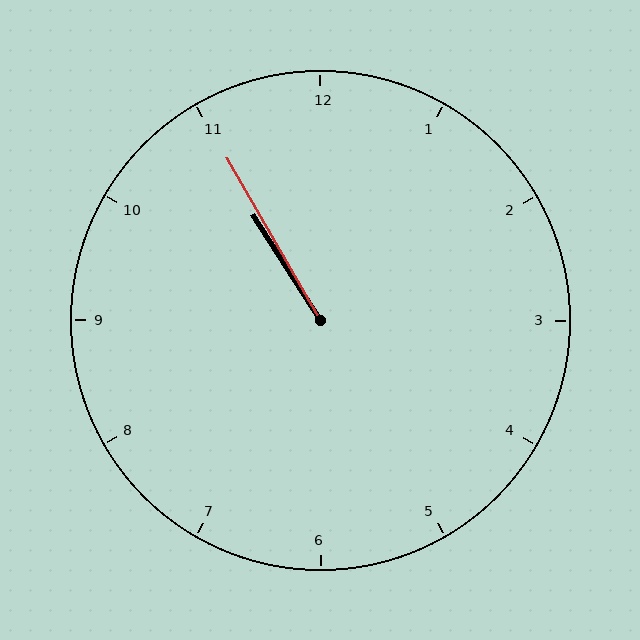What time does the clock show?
10:55.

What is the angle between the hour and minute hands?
Approximately 2 degrees.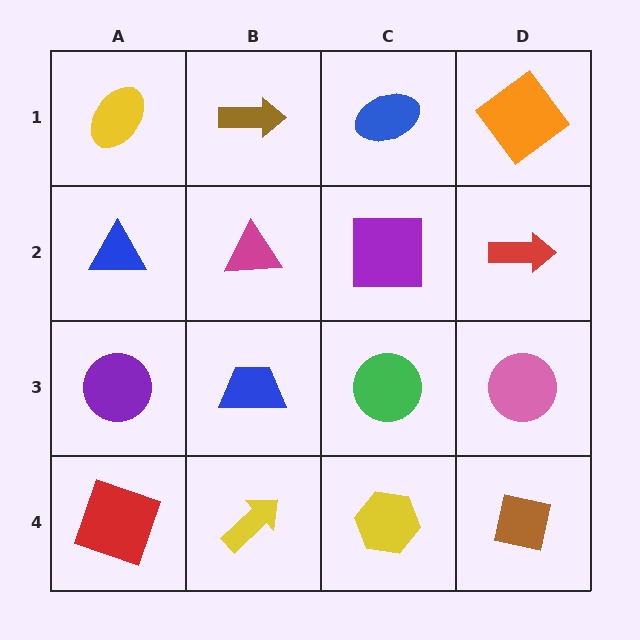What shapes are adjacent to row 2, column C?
A blue ellipse (row 1, column C), a green circle (row 3, column C), a magenta triangle (row 2, column B), a red arrow (row 2, column D).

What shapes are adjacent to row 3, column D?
A red arrow (row 2, column D), a brown square (row 4, column D), a green circle (row 3, column C).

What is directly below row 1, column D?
A red arrow.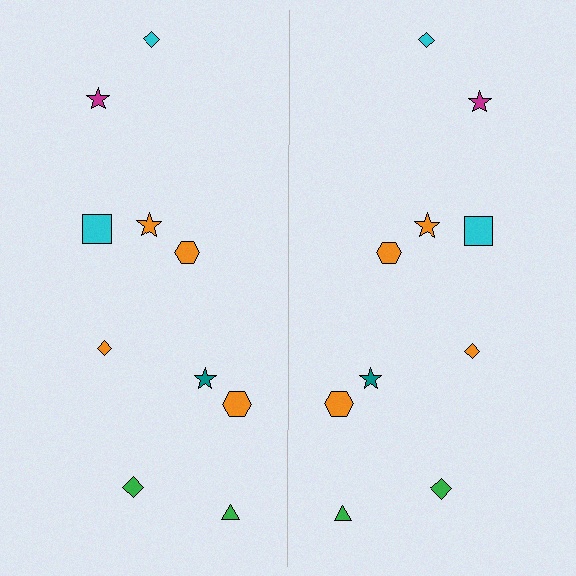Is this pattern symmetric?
Yes, this pattern has bilateral (reflection) symmetry.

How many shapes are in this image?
There are 20 shapes in this image.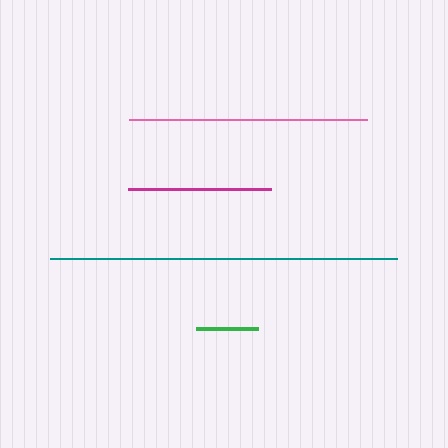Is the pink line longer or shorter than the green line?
The pink line is longer than the green line.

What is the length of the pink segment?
The pink segment is approximately 238 pixels long.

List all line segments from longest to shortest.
From longest to shortest: teal, pink, magenta, green.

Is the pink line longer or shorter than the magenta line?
The pink line is longer than the magenta line.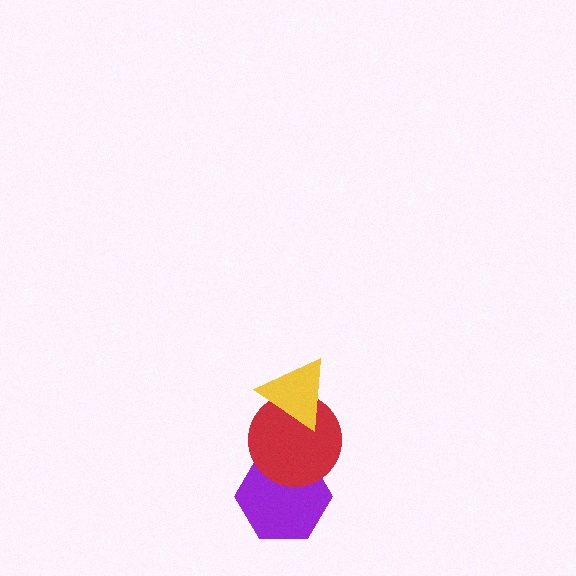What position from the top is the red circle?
The red circle is 2nd from the top.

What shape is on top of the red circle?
The yellow triangle is on top of the red circle.